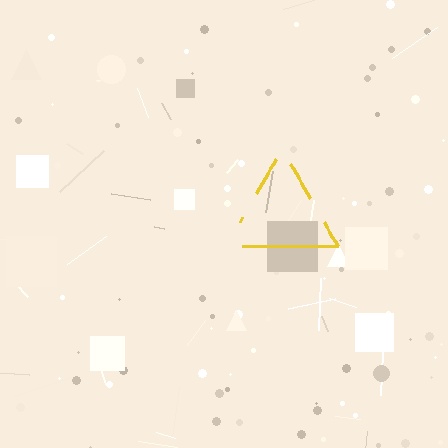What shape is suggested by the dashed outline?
The dashed outline suggests a triangle.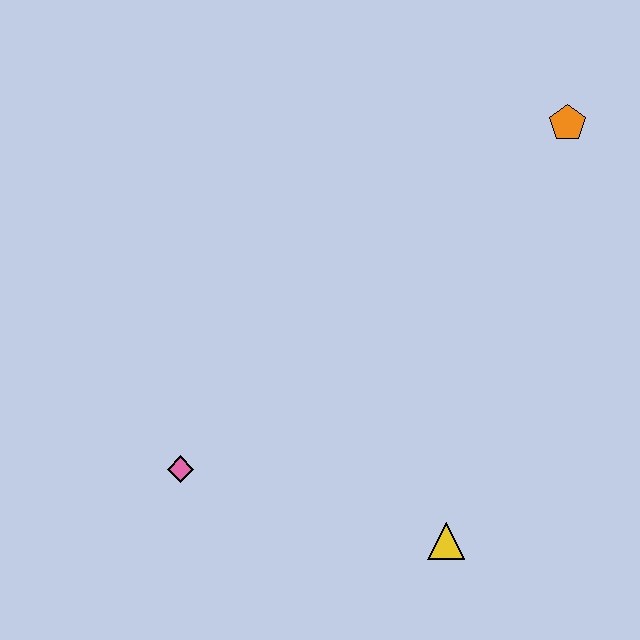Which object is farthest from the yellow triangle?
The orange pentagon is farthest from the yellow triangle.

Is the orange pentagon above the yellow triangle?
Yes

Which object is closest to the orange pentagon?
The yellow triangle is closest to the orange pentagon.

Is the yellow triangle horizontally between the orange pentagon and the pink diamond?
Yes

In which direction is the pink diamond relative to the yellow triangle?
The pink diamond is to the left of the yellow triangle.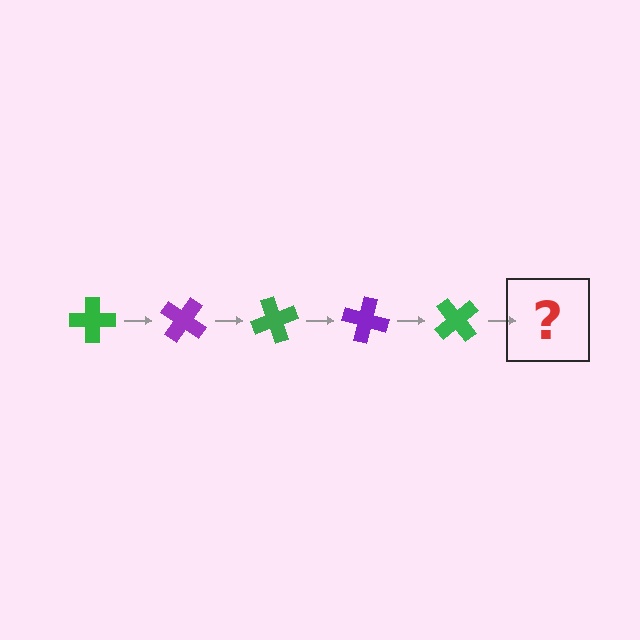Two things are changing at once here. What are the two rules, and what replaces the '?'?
The two rules are that it rotates 35 degrees each step and the color cycles through green and purple. The '?' should be a purple cross, rotated 175 degrees from the start.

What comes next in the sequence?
The next element should be a purple cross, rotated 175 degrees from the start.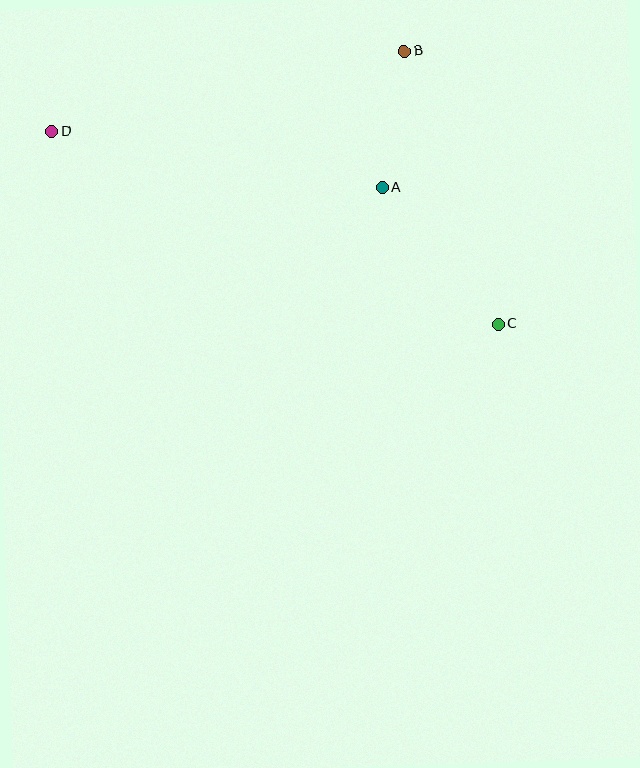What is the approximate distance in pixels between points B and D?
The distance between B and D is approximately 361 pixels.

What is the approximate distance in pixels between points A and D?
The distance between A and D is approximately 335 pixels.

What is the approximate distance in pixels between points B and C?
The distance between B and C is approximately 289 pixels.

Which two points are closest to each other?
Points A and B are closest to each other.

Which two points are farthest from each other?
Points C and D are farthest from each other.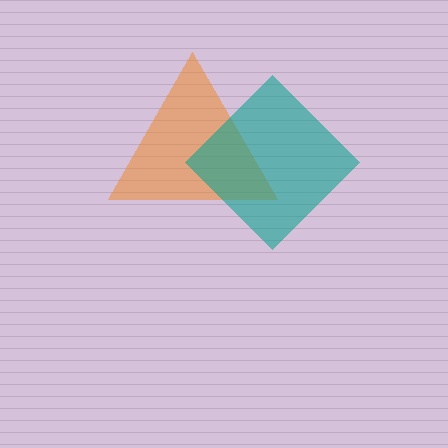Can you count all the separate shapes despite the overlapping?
Yes, there are 2 separate shapes.